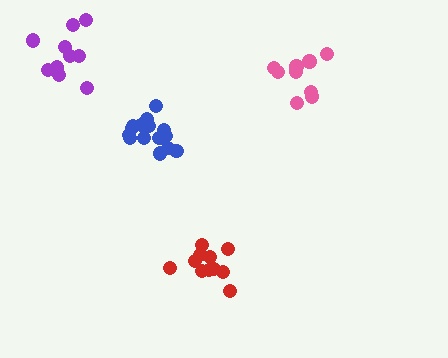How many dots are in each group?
Group 1: 9 dots, Group 2: 15 dots, Group 3: 11 dots, Group 4: 10 dots (45 total).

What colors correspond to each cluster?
The clusters are colored: pink, blue, red, purple.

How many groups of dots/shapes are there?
There are 4 groups.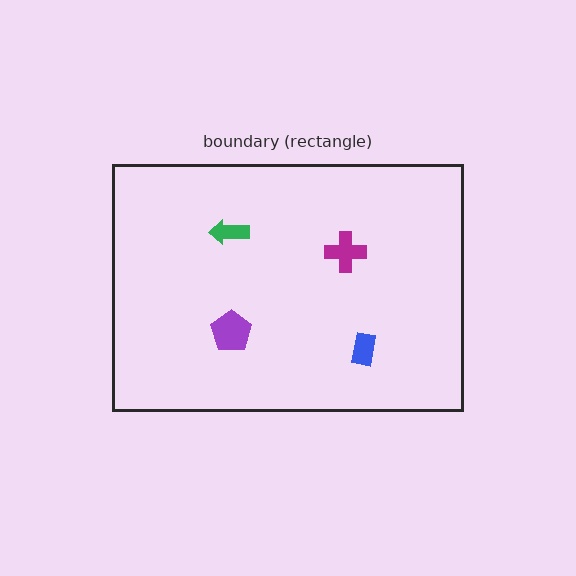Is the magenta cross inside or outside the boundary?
Inside.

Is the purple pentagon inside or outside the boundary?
Inside.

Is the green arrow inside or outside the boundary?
Inside.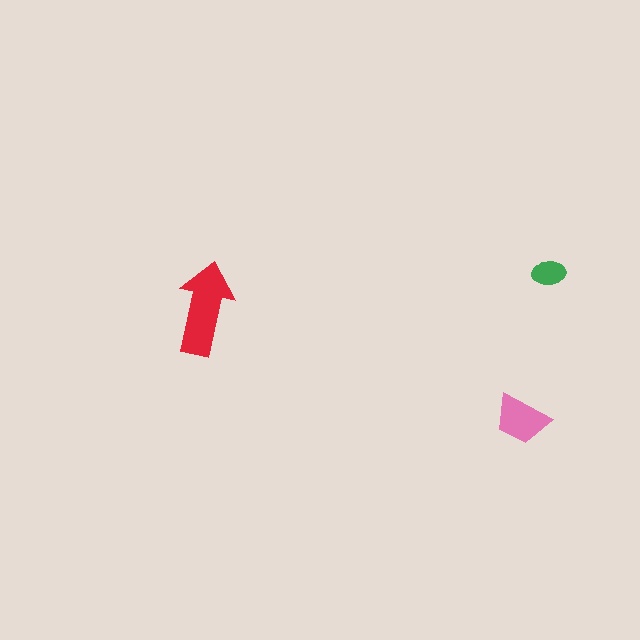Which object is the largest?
The red arrow.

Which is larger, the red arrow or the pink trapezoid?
The red arrow.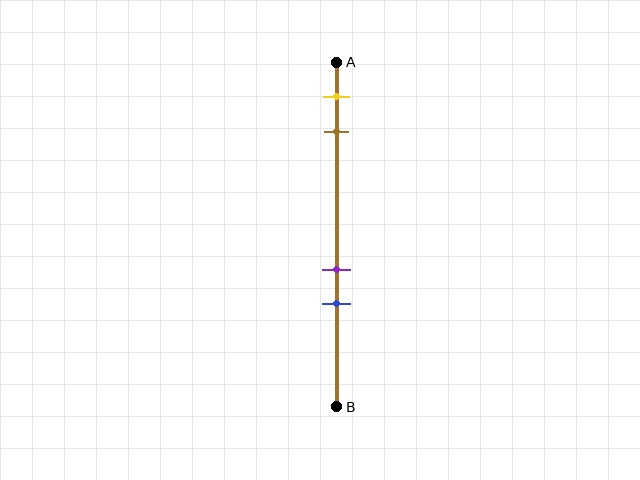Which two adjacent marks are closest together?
The purple and blue marks are the closest adjacent pair.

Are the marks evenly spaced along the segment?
No, the marks are not evenly spaced.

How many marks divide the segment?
There are 4 marks dividing the segment.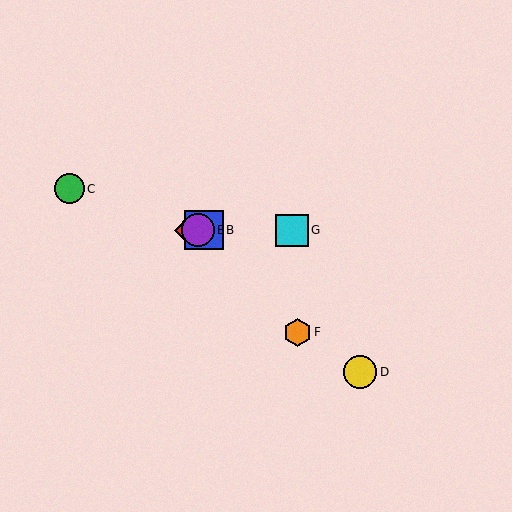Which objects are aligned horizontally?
Objects A, B, E, G are aligned horizontally.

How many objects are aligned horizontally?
4 objects (A, B, E, G) are aligned horizontally.